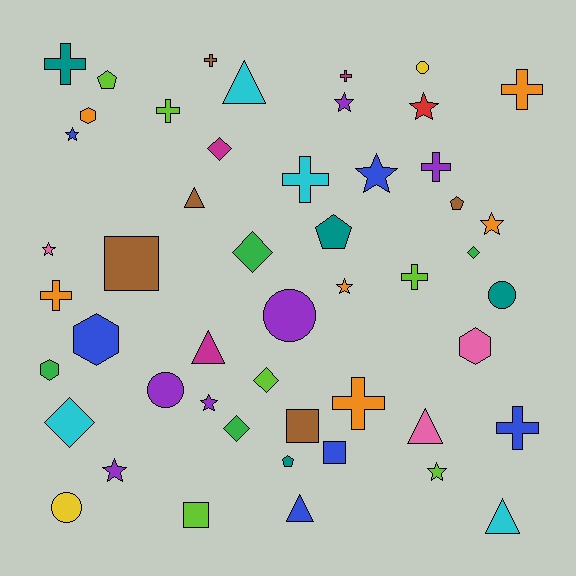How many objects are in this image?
There are 50 objects.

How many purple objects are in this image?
There are 6 purple objects.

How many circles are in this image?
There are 5 circles.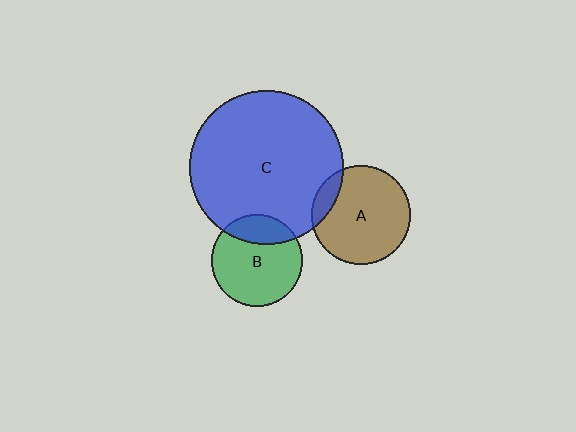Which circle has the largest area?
Circle C (blue).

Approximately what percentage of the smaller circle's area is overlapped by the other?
Approximately 15%.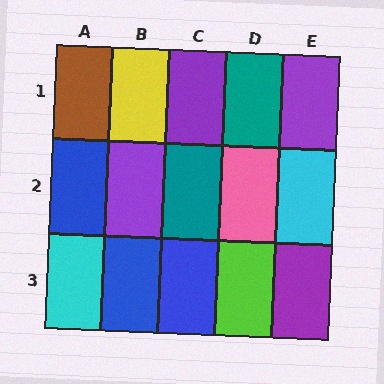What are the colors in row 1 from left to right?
Brown, yellow, purple, teal, purple.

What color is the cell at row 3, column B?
Blue.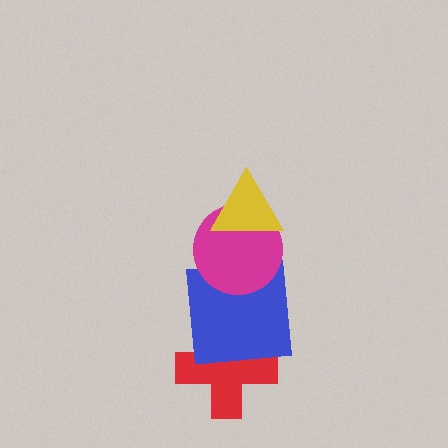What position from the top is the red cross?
The red cross is 4th from the top.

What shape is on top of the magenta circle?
The yellow triangle is on top of the magenta circle.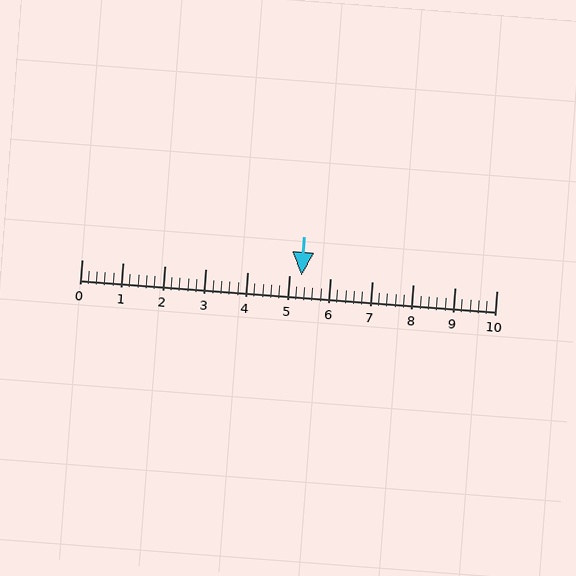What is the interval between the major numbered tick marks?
The major tick marks are spaced 1 units apart.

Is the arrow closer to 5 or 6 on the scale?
The arrow is closer to 5.